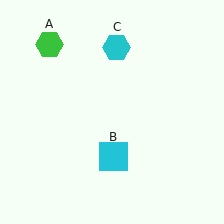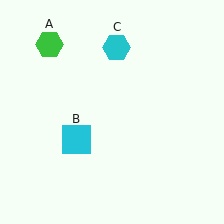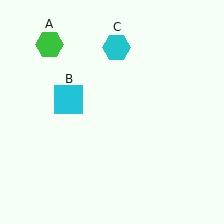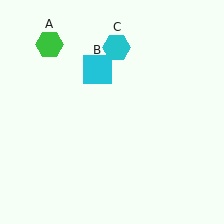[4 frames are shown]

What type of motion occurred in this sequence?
The cyan square (object B) rotated clockwise around the center of the scene.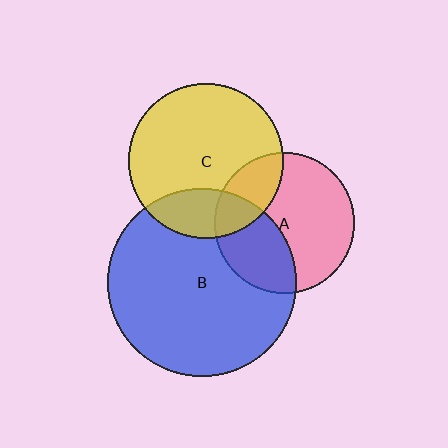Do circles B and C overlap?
Yes.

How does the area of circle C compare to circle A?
Approximately 1.2 times.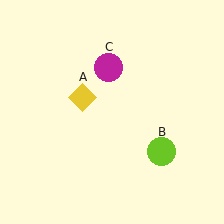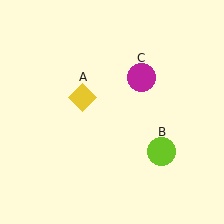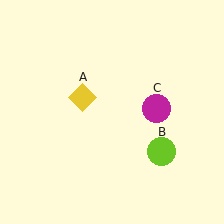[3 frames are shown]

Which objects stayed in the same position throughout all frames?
Yellow diamond (object A) and lime circle (object B) remained stationary.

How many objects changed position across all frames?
1 object changed position: magenta circle (object C).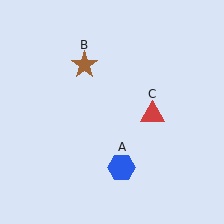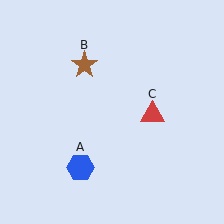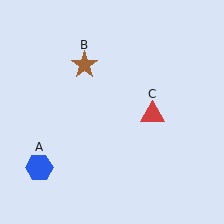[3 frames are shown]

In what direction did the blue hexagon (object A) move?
The blue hexagon (object A) moved left.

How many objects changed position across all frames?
1 object changed position: blue hexagon (object A).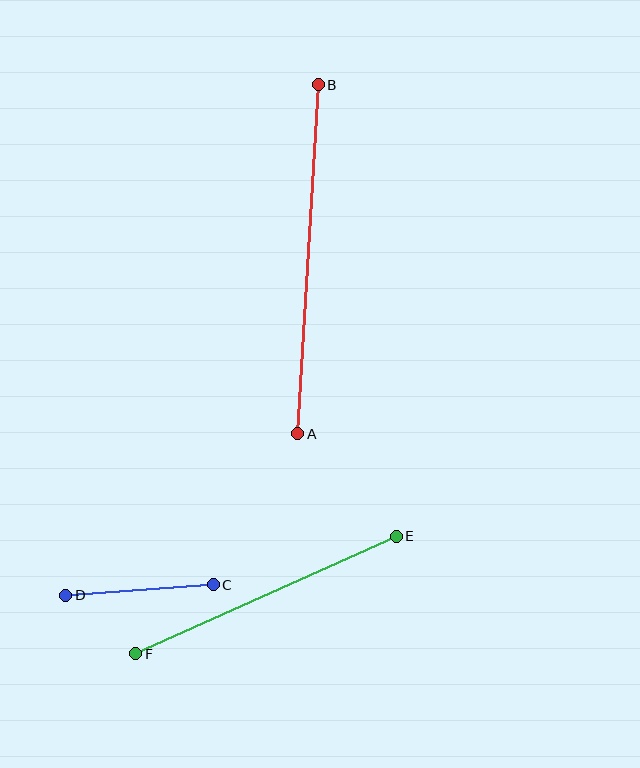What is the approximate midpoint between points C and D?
The midpoint is at approximately (140, 590) pixels.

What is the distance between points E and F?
The distance is approximately 286 pixels.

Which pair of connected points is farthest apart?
Points A and B are farthest apart.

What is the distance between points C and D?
The distance is approximately 148 pixels.